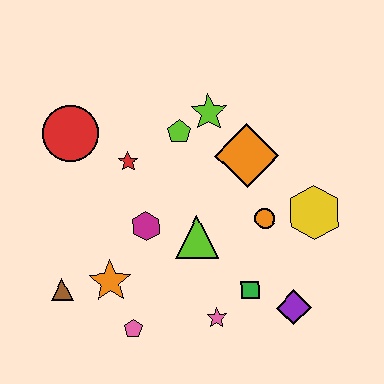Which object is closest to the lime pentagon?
The lime star is closest to the lime pentagon.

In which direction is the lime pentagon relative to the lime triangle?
The lime pentagon is above the lime triangle.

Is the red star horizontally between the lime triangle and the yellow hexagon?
No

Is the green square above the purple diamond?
Yes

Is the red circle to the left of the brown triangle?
No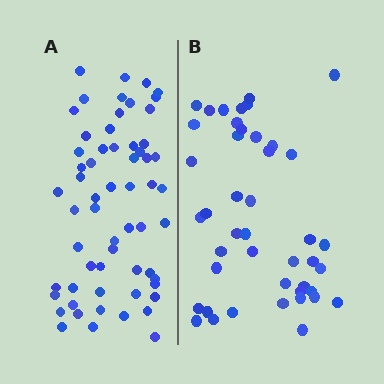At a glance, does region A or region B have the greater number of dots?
Region A (the left region) has more dots.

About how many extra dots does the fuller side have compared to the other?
Region A has approximately 15 more dots than region B.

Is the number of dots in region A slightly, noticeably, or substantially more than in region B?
Region A has noticeably more, but not dramatically so. The ratio is roughly 1.4 to 1.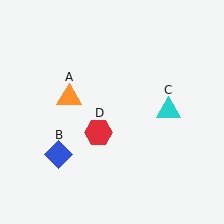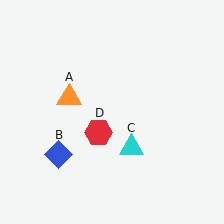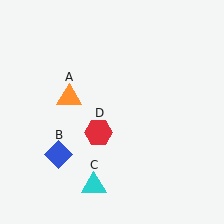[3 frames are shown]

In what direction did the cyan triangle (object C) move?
The cyan triangle (object C) moved down and to the left.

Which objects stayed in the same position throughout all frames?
Orange triangle (object A) and blue diamond (object B) and red hexagon (object D) remained stationary.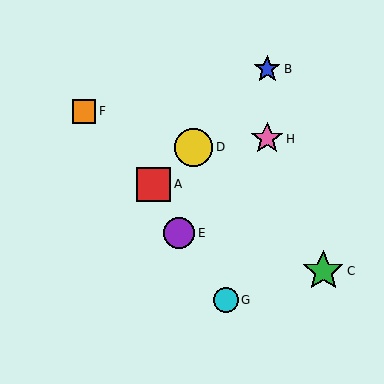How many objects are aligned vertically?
2 objects (B, H) are aligned vertically.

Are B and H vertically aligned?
Yes, both are at x≈267.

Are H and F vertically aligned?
No, H is at x≈267 and F is at x≈84.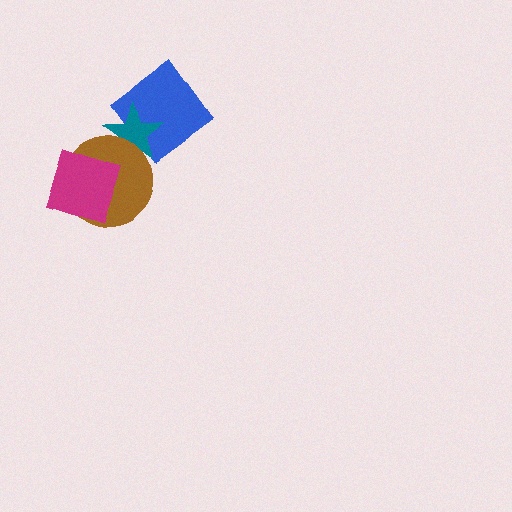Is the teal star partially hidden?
Yes, it is partially covered by another shape.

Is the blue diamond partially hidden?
Yes, it is partially covered by another shape.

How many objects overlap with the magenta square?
1 object overlaps with the magenta square.